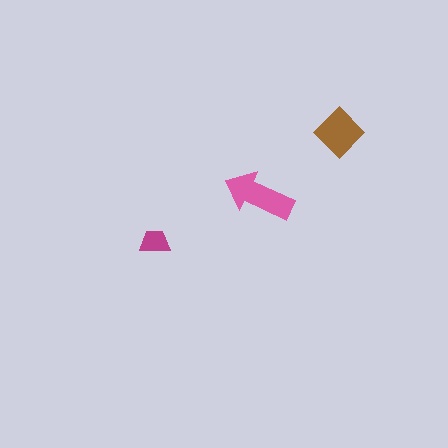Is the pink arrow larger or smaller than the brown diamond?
Larger.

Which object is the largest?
The pink arrow.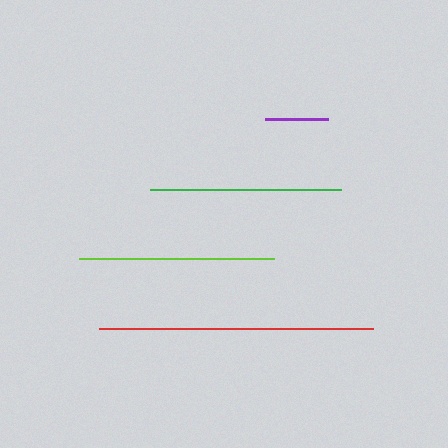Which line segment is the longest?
The red line is the longest at approximately 274 pixels.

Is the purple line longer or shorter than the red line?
The red line is longer than the purple line.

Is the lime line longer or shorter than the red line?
The red line is longer than the lime line.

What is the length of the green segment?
The green segment is approximately 191 pixels long.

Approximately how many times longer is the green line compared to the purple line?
The green line is approximately 3.1 times the length of the purple line.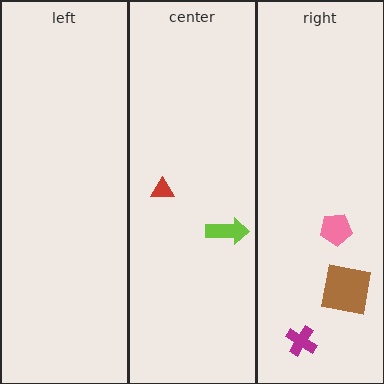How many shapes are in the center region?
2.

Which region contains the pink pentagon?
The right region.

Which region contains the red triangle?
The center region.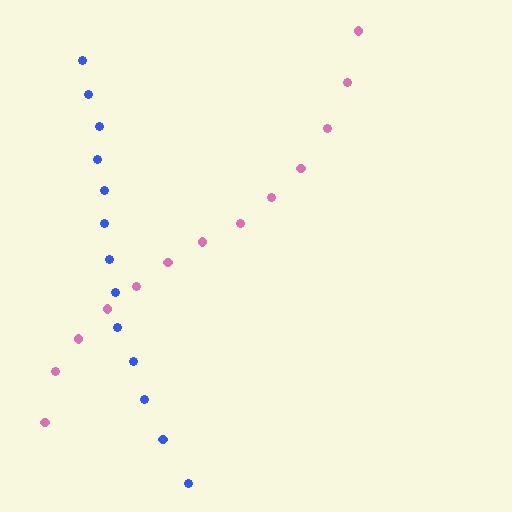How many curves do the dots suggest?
There are 2 distinct paths.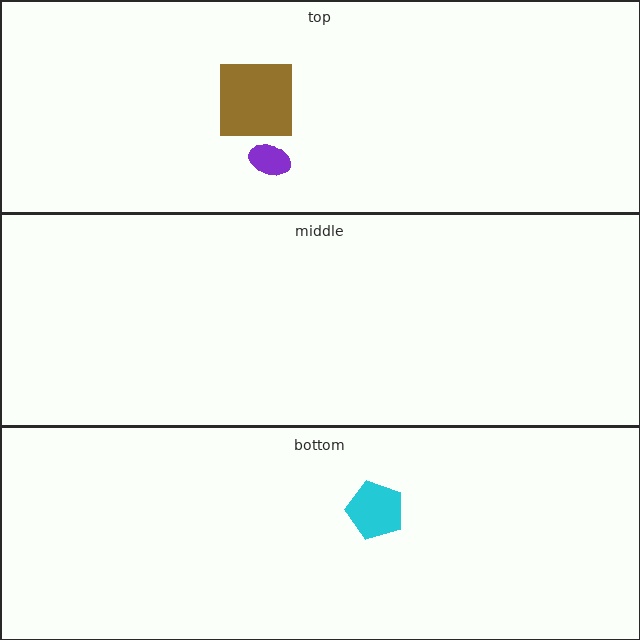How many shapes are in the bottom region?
1.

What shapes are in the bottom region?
The cyan pentagon.